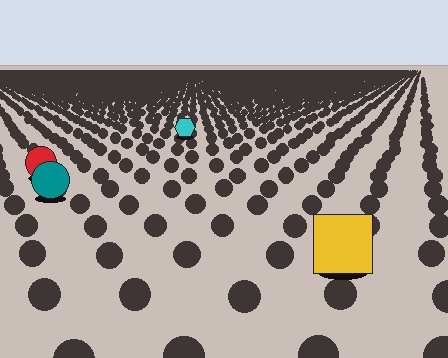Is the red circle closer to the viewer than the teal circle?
No. The teal circle is closer — you can tell from the texture gradient: the ground texture is coarser near it.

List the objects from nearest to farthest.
From nearest to farthest: the yellow square, the teal circle, the red circle, the cyan hexagon.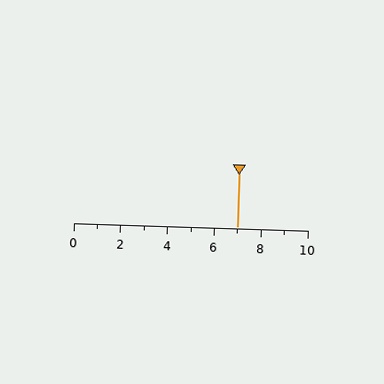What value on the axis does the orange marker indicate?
The marker indicates approximately 7.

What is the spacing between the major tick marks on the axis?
The major ticks are spaced 2 apart.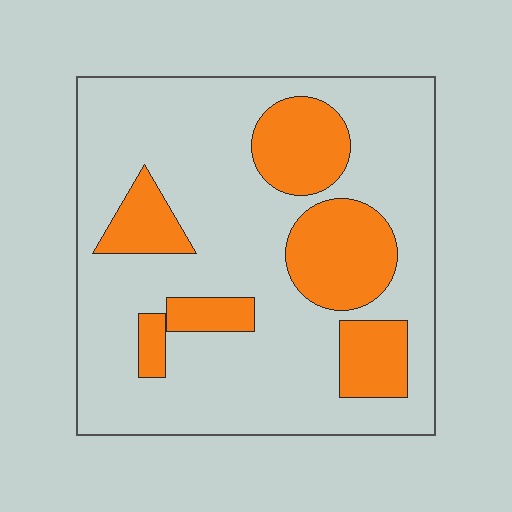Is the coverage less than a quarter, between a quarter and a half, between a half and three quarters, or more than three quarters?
Between a quarter and a half.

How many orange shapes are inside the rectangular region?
6.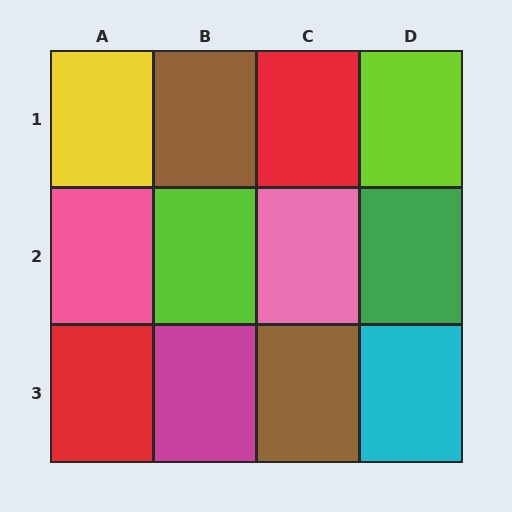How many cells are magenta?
1 cell is magenta.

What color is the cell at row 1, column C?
Red.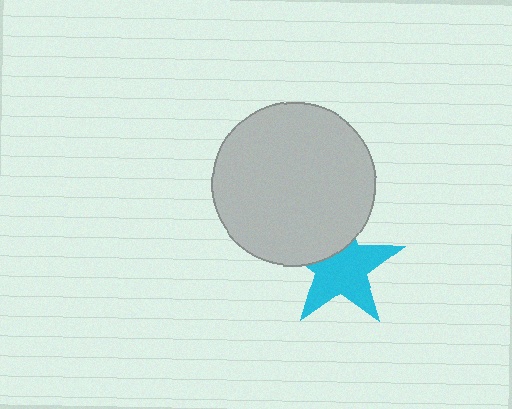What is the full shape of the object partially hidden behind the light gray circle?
The partially hidden object is a cyan star.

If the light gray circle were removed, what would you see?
You would see the complete cyan star.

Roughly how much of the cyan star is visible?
Most of it is visible (roughly 69%).